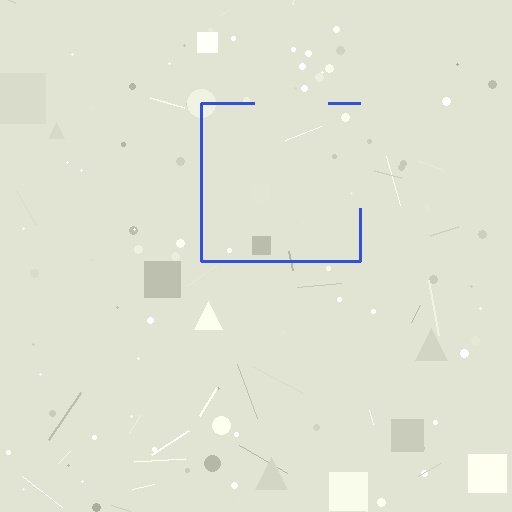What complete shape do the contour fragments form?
The contour fragments form a square.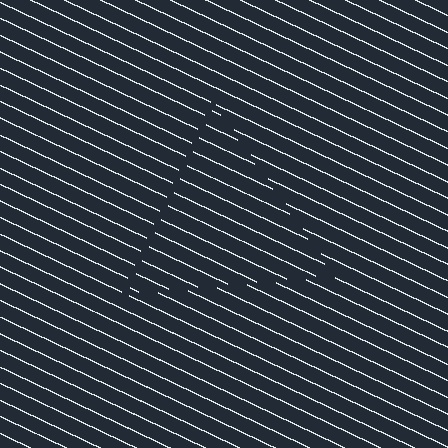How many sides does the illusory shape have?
3 sides — the line-ends trace a triangle.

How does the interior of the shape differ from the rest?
The interior of the shape contains the same grating, shifted by half a period — the contour is defined by the phase discontinuity where line-ends from the inner and outer gratings abut.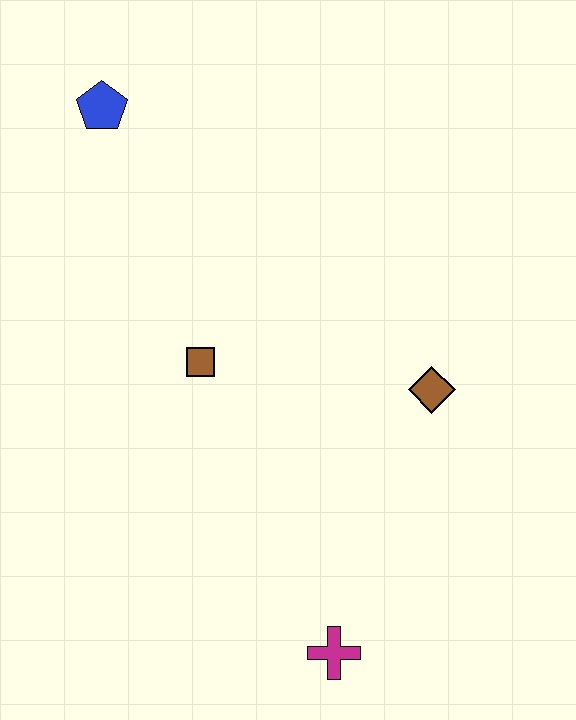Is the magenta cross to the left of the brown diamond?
Yes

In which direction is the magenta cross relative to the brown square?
The magenta cross is below the brown square.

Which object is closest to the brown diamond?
The brown square is closest to the brown diamond.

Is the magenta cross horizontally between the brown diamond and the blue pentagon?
Yes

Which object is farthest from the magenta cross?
The blue pentagon is farthest from the magenta cross.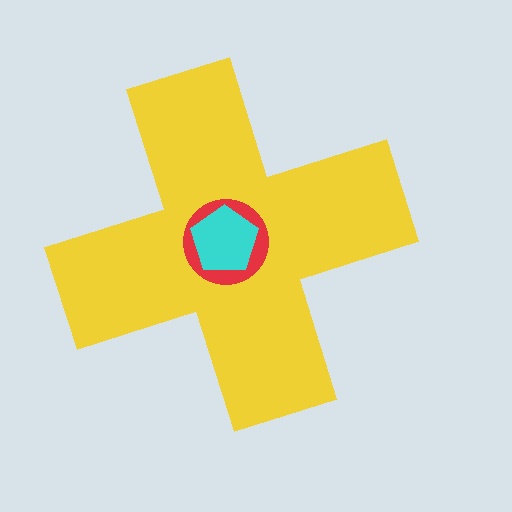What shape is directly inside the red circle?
The cyan pentagon.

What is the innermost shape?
The cyan pentagon.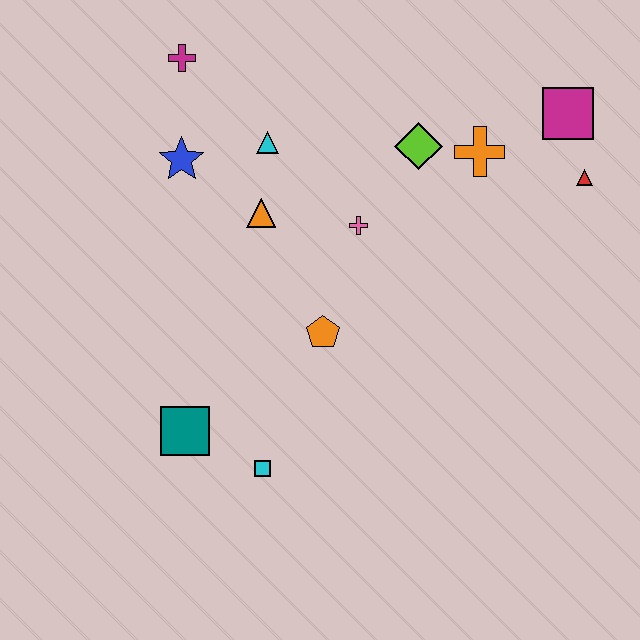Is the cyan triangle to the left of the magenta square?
Yes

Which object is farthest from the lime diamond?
The teal square is farthest from the lime diamond.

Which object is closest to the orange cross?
The lime diamond is closest to the orange cross.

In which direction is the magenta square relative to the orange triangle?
The magenta square is to the right of the orange triangle.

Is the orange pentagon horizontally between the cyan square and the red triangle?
Yes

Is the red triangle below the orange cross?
Yes